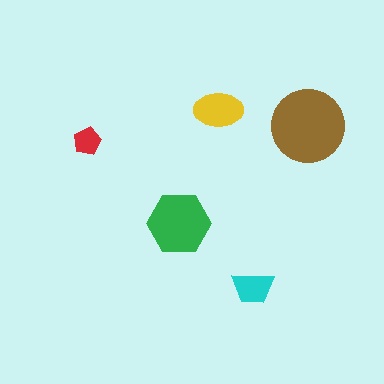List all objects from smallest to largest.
The red pentagon, the cyan trapezoid, the yellow ellipse, the green hexagon, the brown circle.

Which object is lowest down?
The cyan trapezoid is bottommost.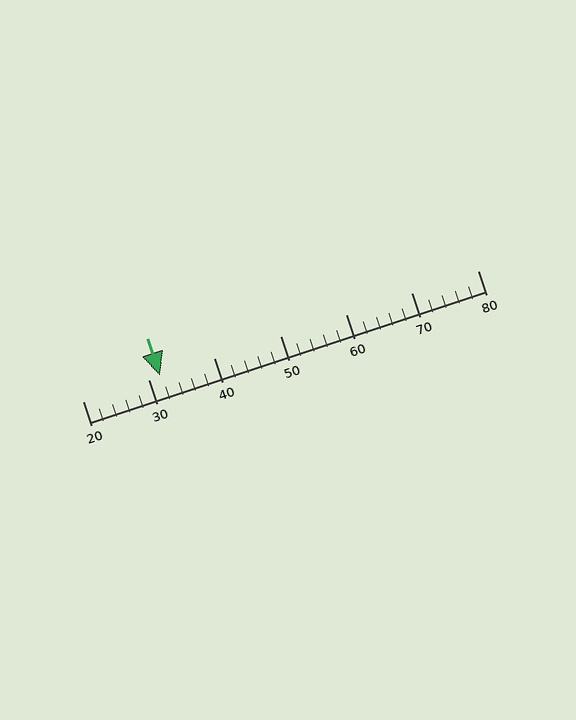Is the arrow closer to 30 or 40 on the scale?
The arrow is closer to 30.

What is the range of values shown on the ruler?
The ruler shows values from 20 to 80.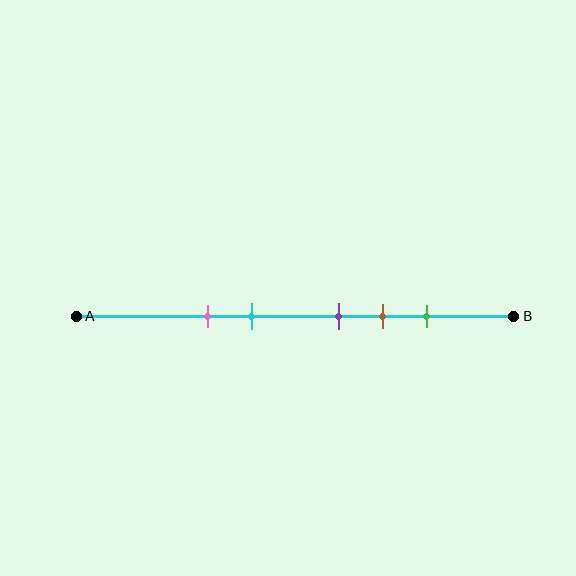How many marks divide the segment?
There are 5 marks dividing the segment.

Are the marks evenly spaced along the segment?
No, the marks are not evenly spaced.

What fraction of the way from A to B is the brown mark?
The brown mark is approximately 70% (0.7) of the way from A to B.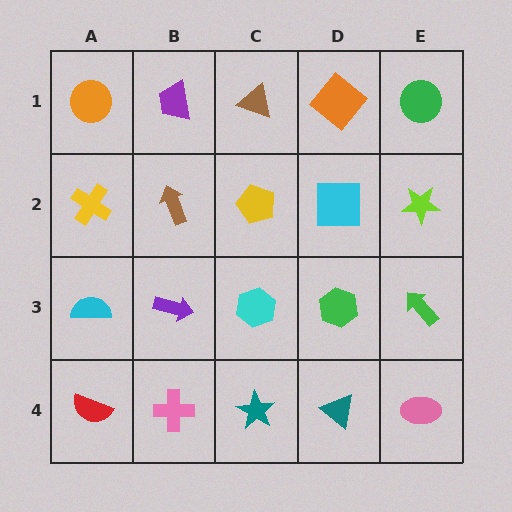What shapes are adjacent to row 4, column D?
A green hexagon (row 3, column D), a teal star (row 4, column C), a pink ellipse (row 4, column E).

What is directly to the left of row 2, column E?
A cyan square.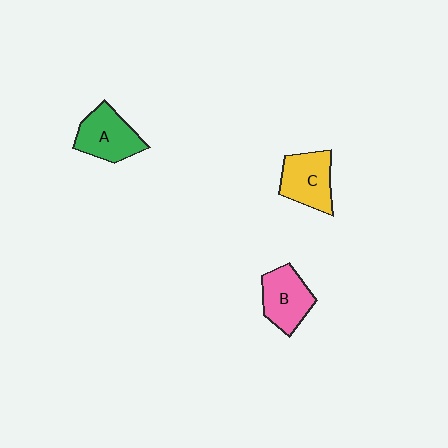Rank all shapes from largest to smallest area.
From largest to smallest: A (green), C (yellow), B (pink).